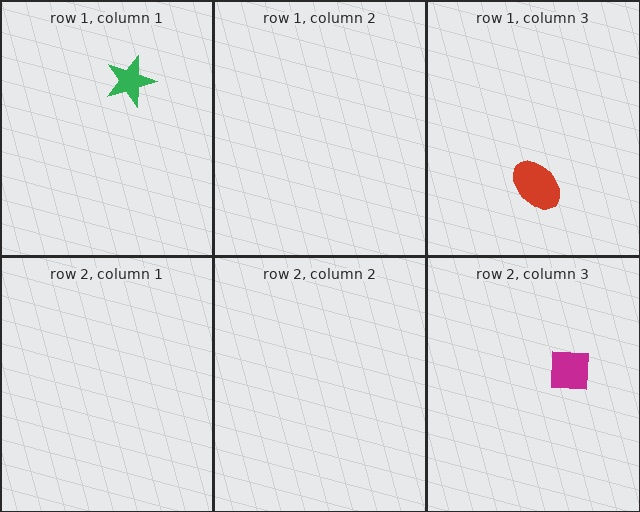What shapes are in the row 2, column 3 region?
The magenta square.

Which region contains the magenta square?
The row 2, column 3 region.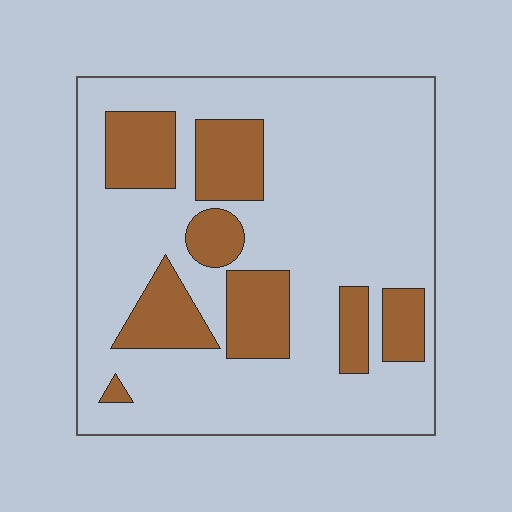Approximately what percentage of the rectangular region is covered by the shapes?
Approximately 25%.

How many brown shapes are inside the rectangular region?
8.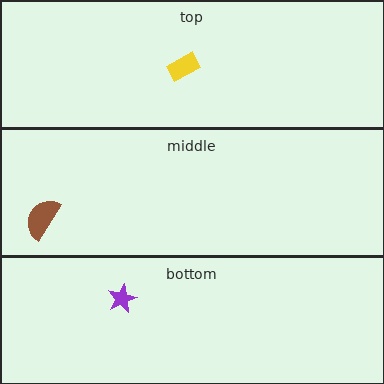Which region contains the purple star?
The bottom region.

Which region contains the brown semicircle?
The middle region.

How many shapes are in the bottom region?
1.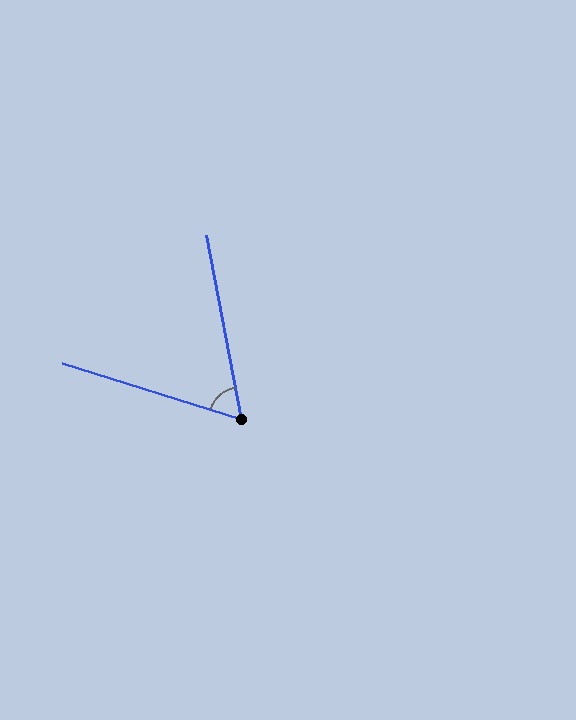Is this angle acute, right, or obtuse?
It is acute.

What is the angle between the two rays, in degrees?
Approximately 62 degrees.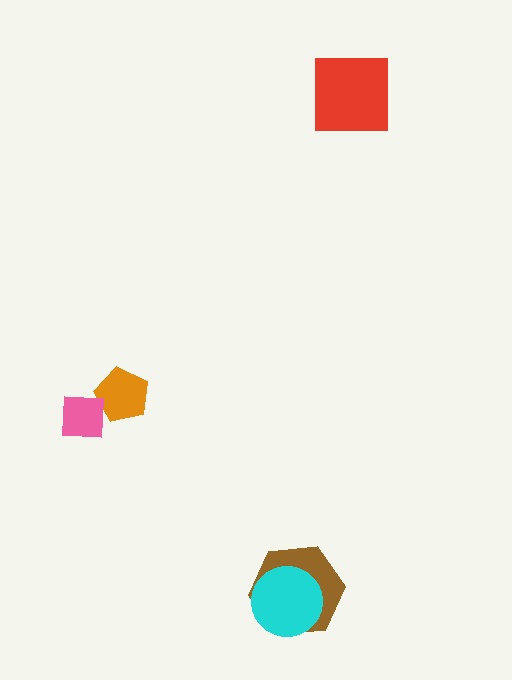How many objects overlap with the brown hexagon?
1 object overlaps with the brown hexagon.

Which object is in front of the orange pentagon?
The pink square is in front of the orange pentagon.